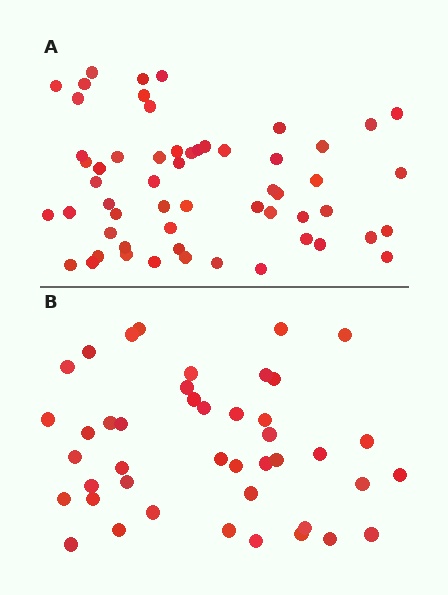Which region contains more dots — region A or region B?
Region A (the top region) has more dots.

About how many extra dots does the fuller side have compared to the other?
Region A has approximately 15 more dots than region B.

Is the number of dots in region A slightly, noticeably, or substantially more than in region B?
Region A has noticeably more, but not dramatically so. The ratio is roughly 1.3 to 1.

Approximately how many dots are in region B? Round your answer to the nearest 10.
About 40 dots. (The exact count is 43, which rounds to 40.)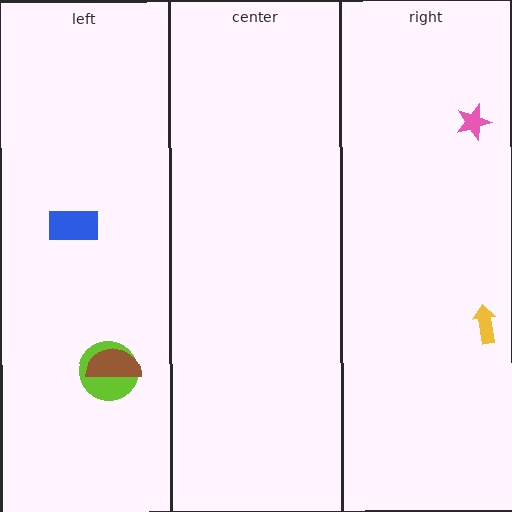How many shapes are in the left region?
3.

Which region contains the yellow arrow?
The right region.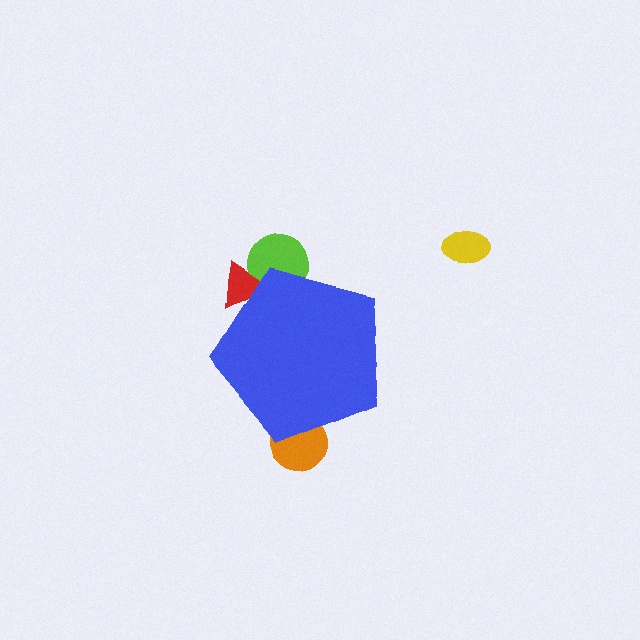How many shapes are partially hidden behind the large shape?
3 shapes are partially hidden.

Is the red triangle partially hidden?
Yes, the red triangle is partially hidden behind the blue pentagon.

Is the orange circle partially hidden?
Yes, the orange circle is partially hidden behind the blue pentagon.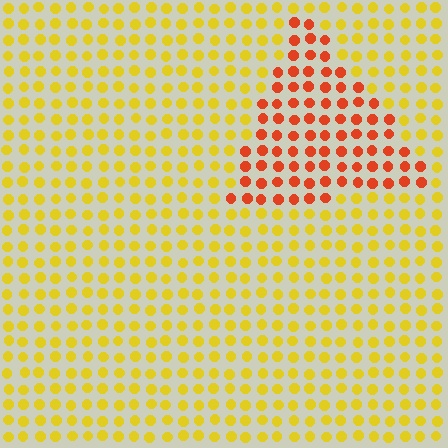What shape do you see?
I see a triangle.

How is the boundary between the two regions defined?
The boundary is defined purely by a slight shift in hue (about 44 degrees). Spacing, size, and orientation are identical on both sides.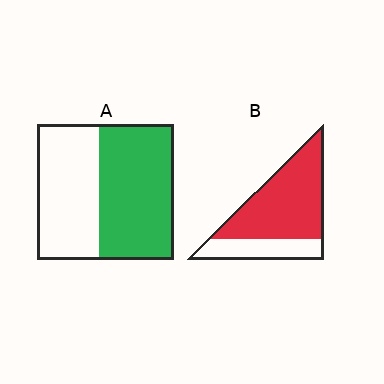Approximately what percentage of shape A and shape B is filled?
A is approximately 55% and B is approximately 70%.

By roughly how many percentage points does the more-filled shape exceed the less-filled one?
By roughly 15 percentage points (B over A).